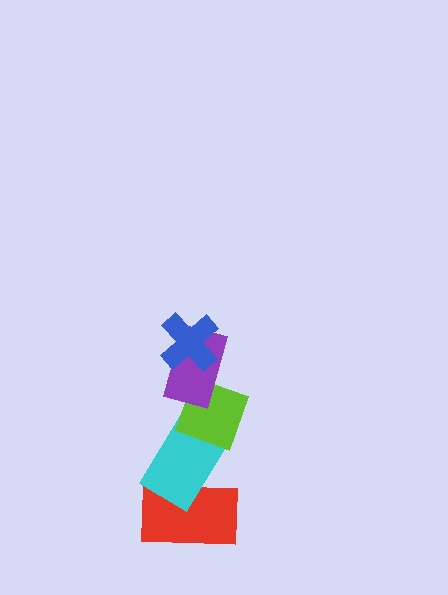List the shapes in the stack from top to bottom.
From top to bottom: the blue cross, the purple rectangle, the lime diamond, the cyan rectangle, the red rectangle.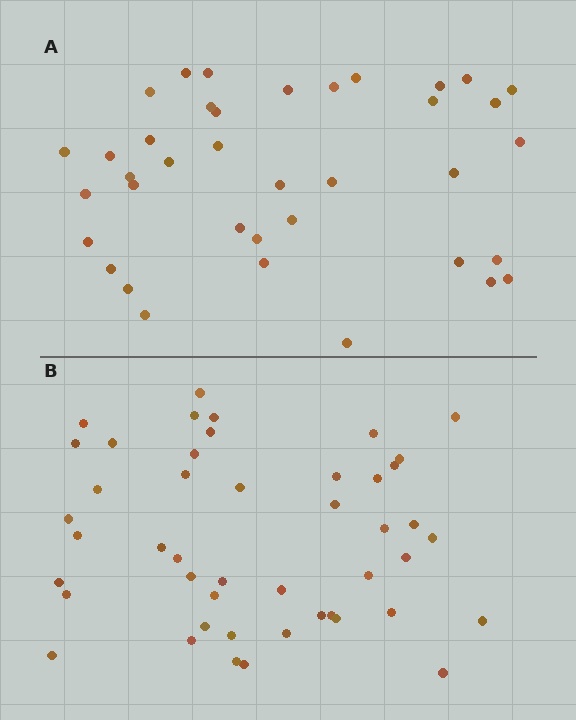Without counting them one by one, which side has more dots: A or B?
Region B (the bottom region) has more dots.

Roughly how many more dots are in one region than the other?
Region B has roughly 8 or so more dots than region A.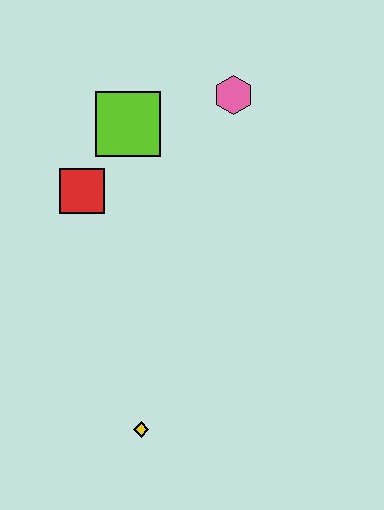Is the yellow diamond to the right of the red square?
Yes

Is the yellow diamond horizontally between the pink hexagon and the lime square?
Yes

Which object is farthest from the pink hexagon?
The yellow diamond is farthest from the pink hexagon.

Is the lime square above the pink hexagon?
No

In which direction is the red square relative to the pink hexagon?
The red square is to the left of the pink hexagon.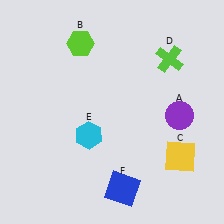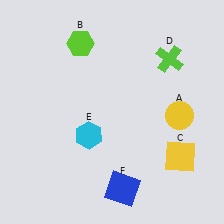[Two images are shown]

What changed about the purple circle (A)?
In Image 1, A is purple. In Image 2, it changed to yellow.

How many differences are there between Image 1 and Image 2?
There is 1 difference between the two images.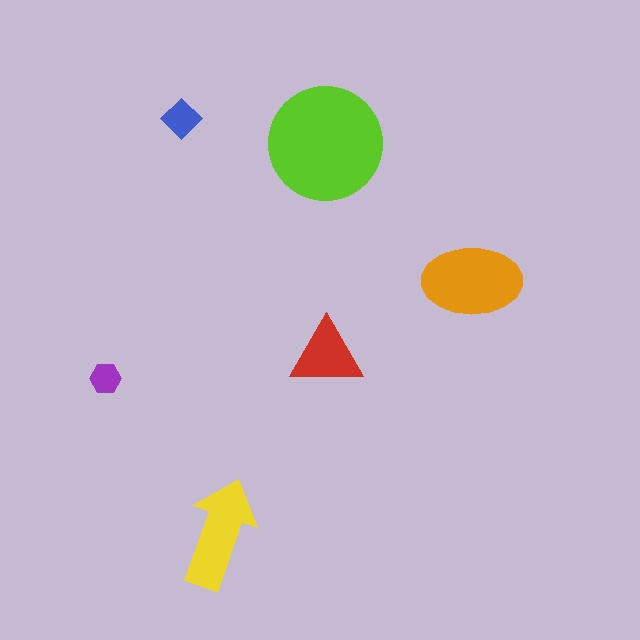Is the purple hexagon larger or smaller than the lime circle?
Smaller.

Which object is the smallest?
The purple hexagon.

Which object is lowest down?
The yellow arrow is bottommost.